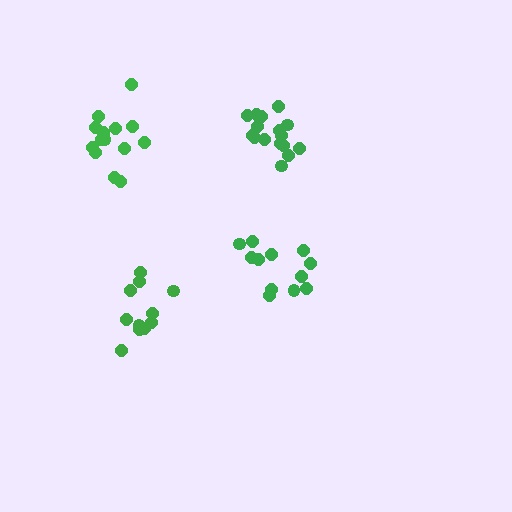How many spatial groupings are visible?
There are 4 spatial groupings.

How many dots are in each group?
Group 1: 14 dots, Group 2: 12 dots, Group 3: 12 dots, Group 4: 16 dots (54 total).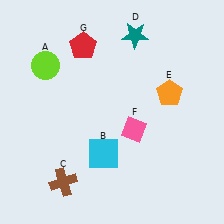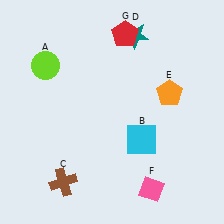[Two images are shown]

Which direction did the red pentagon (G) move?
The red pentagon (G) moved right.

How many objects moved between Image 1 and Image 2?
3 objects moved between the two images.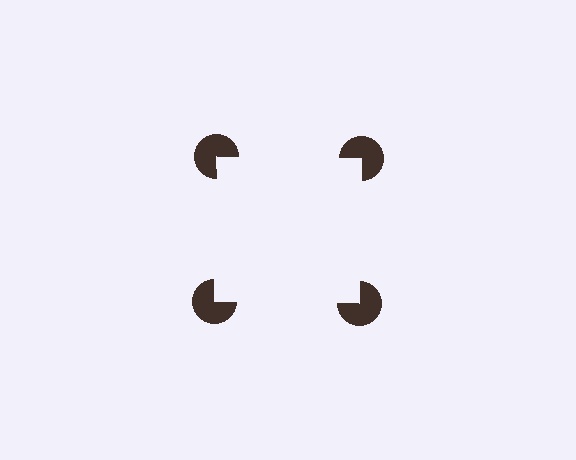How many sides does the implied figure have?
4 sides.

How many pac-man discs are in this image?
There are 4 — one at each vertex of the illusory square.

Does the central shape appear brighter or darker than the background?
It typically appears slightly brighter than the background, even though no actual brightness change is drawn.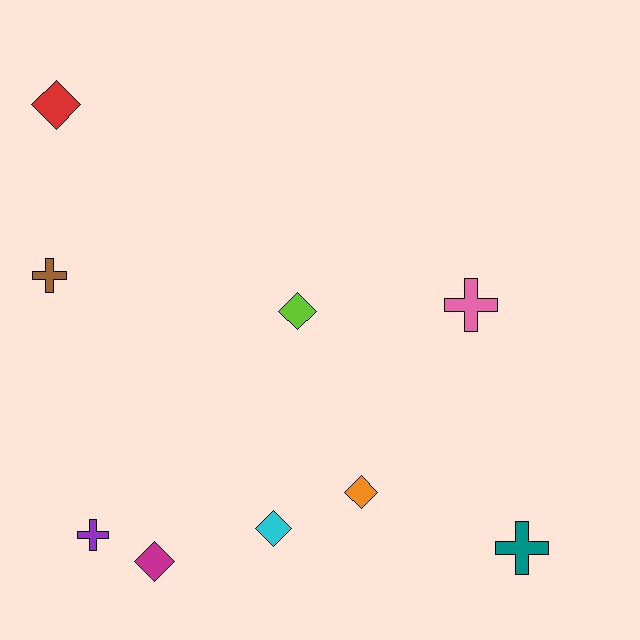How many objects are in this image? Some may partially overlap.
There are 9 objects.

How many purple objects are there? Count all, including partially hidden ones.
There is 1 purple object.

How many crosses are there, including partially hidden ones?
There are 4 crosses.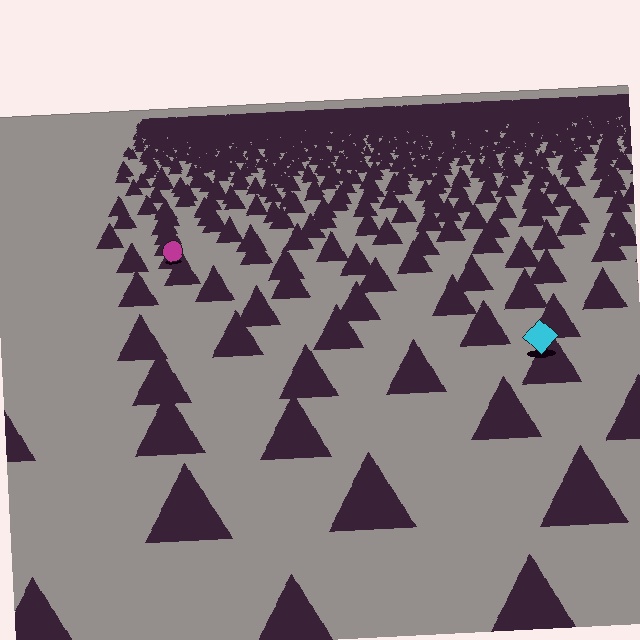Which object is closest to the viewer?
The cyan diamond is closest. The texture marks near it are larger and more spread out.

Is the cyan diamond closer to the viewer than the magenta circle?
Yes. The cyan diamond is closer — you can tell from the texture gradient: the ground texture is coarser near it.